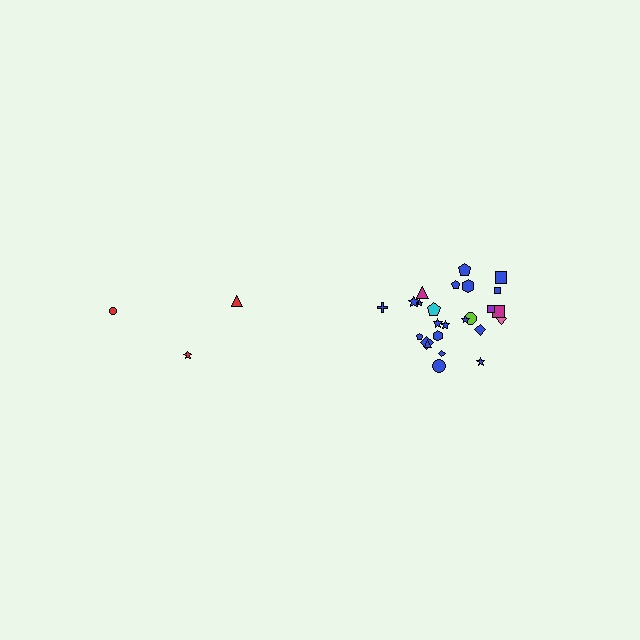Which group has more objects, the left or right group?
The right group.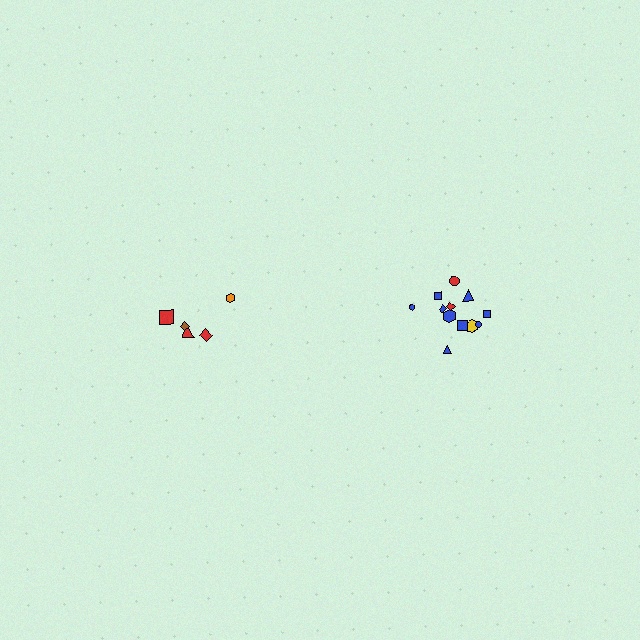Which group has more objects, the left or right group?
The right group.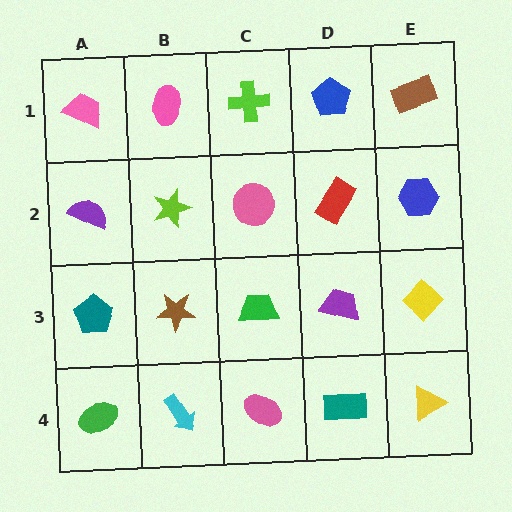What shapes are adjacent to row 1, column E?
A blue hexagon (row 2, column E), a blue pentagon (row 1, column D).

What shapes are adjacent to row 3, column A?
A purple semicircle (row 2, column A), a green ellipse (row 4, column A), a brown star (row 3, column B).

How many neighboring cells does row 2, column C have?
4.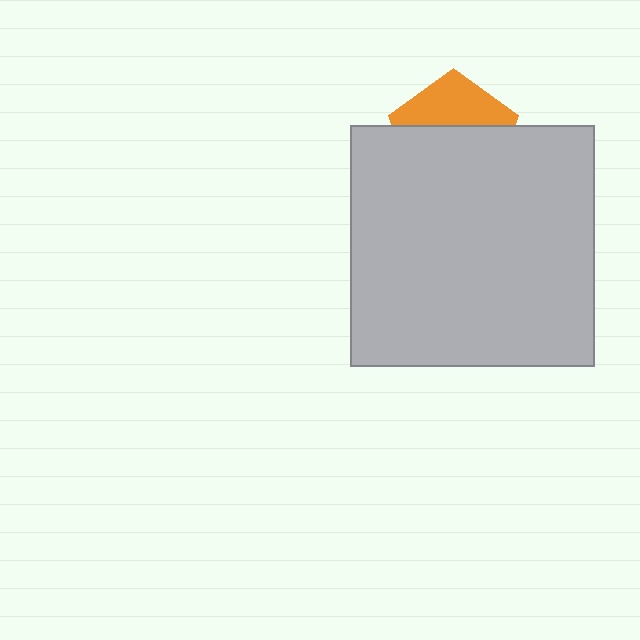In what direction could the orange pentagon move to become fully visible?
The orange pentagon could move up. That would shift it out from behind the light gray rectangle entirely.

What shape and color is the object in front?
The object in front is a light gray rectangle.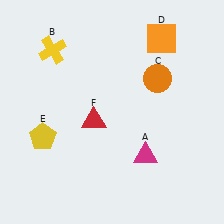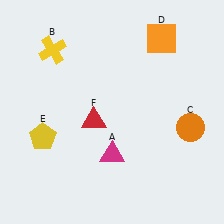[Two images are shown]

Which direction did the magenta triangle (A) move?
The magenta triangle (A) moved left.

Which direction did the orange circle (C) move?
The orange circle (C) moved down.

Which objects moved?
The objects that moved are: the magenta triangle (A), the orange circle (C).